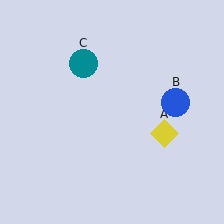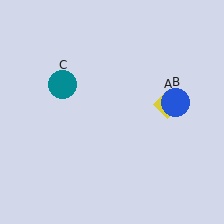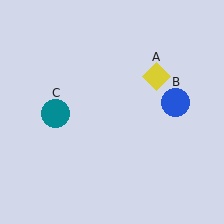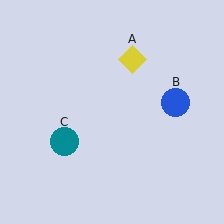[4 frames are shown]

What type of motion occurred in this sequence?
The yellow diamond (object A), teal circle (object C) rotated counterclockwise around the center of the scene.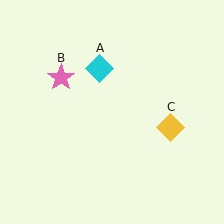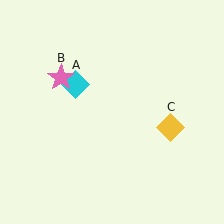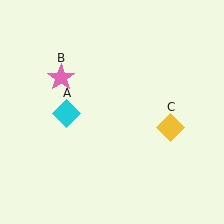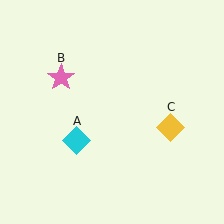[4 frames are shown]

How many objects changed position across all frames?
1 object changed position: cyan diamond (object A).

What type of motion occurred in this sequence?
The cyan diamond (object A) rotated counterclockwise around the center of the scene.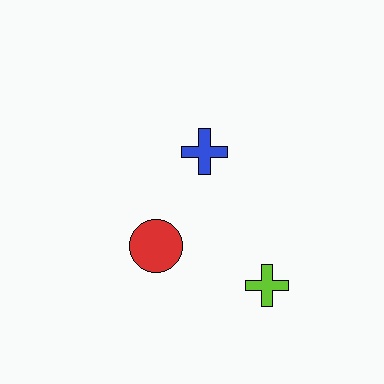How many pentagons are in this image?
There are no pentagons.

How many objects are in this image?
There are 3 objects.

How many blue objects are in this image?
There is 1 blue object.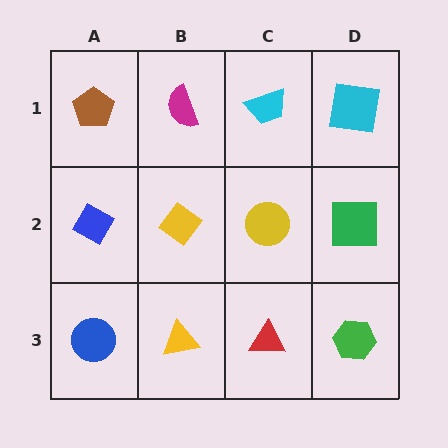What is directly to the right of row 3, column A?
A yellow triangle.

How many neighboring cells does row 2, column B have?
4.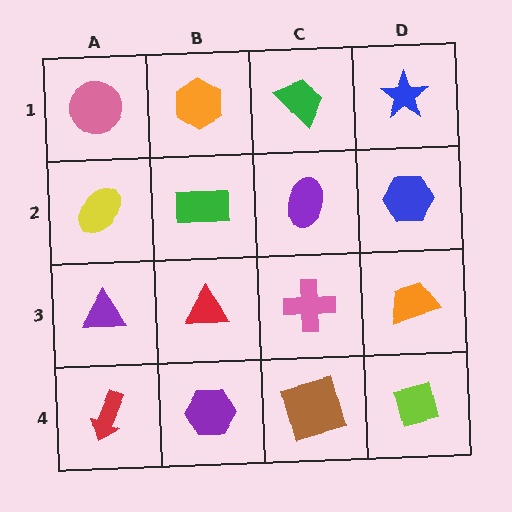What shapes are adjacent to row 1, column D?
A blue hexagon (row 2, column D), a green trapezoid (row 1, column C).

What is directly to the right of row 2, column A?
A green rectangle.